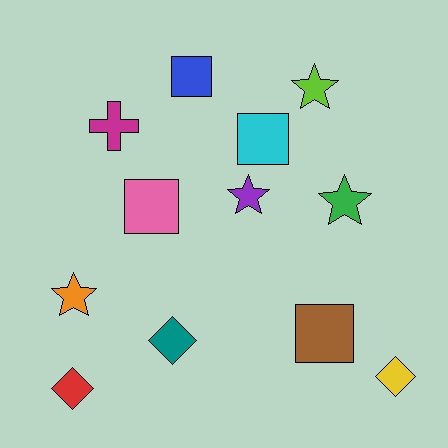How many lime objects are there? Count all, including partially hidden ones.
There is 1 lime object.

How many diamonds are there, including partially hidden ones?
There are 3 diamonds.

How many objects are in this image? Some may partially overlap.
There are 12 objects.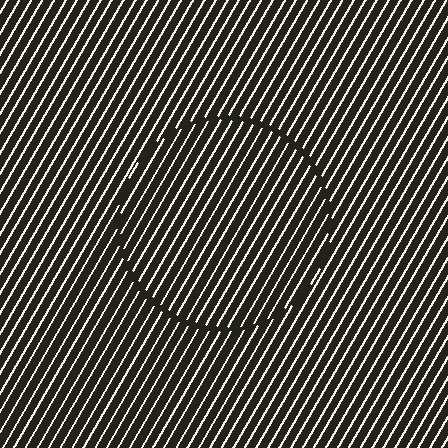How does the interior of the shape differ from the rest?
The interior of the shape contains the same grating, shifted by half a period — the contour is defined by the phase discontinuity where line-ends from the inner and outer gratings abut.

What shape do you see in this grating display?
An illusory circle. The interior of the shape contains the same grating, shifted by half a period — the contour is defined by the phase discontinuity where line-ends from the inner and outer gratings abut.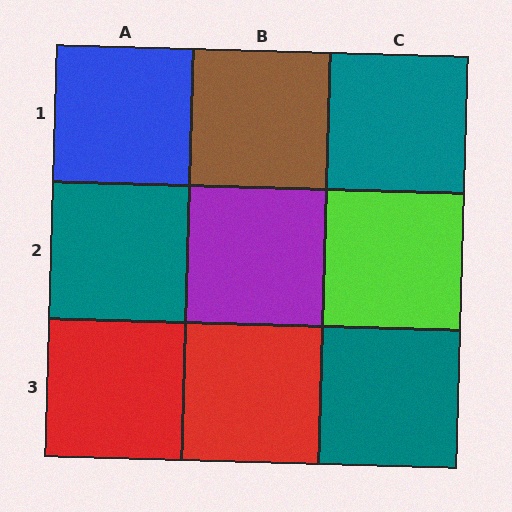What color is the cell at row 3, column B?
Red.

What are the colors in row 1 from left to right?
Blue, brown, teal.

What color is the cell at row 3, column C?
Teal.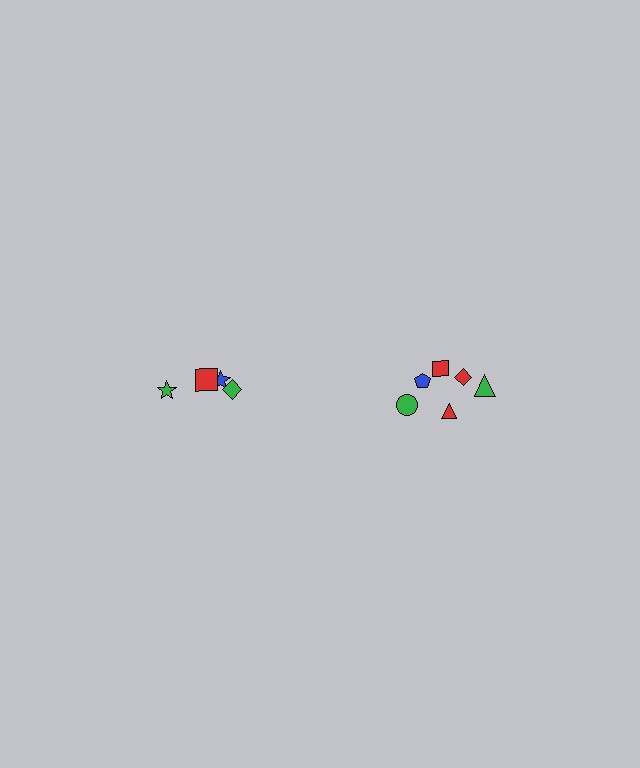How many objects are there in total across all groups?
There are 10 objects.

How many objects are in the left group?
There are 4 objects.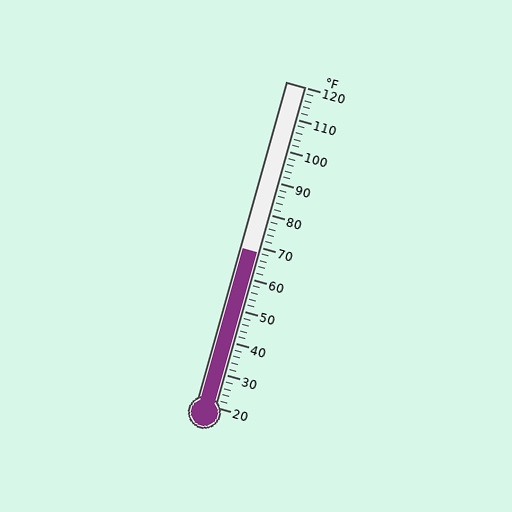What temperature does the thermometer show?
The thermometer shows approximately 68°F.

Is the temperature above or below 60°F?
The temperature is above 60°F.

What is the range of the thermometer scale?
The thermometer scale ranges from 20°F to 120°F.